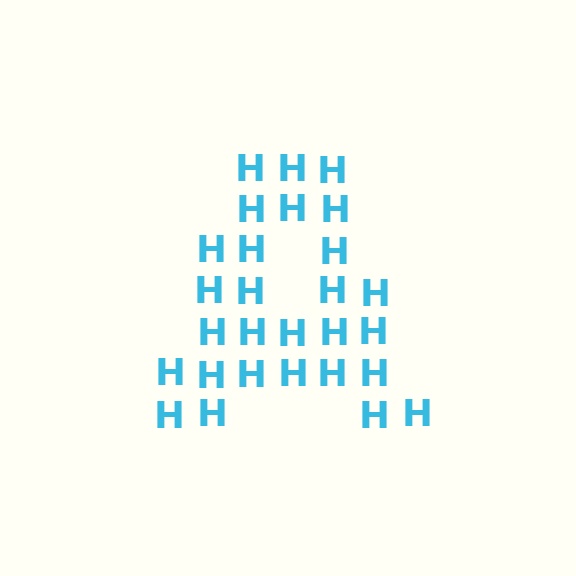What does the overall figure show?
The overall figure shows the letter A.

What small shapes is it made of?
It is made of small letter H's.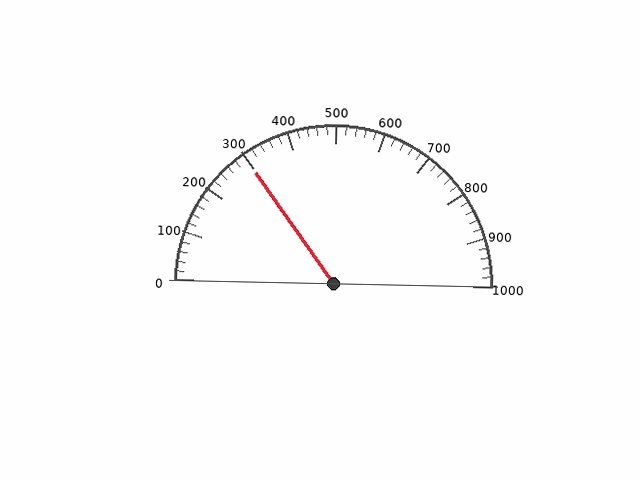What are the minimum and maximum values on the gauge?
The gauge ranges from 0 to 1000.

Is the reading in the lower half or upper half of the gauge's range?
The reading is in the lower half of the range (0 to 1000).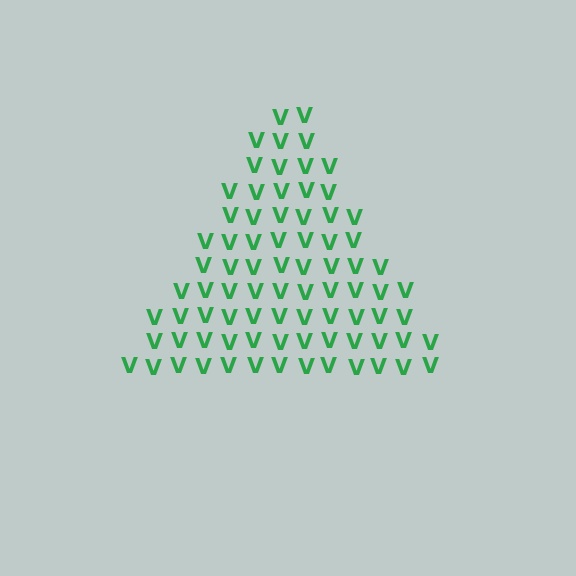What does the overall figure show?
The overall figure shows a triangle.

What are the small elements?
The small elements are letter V's.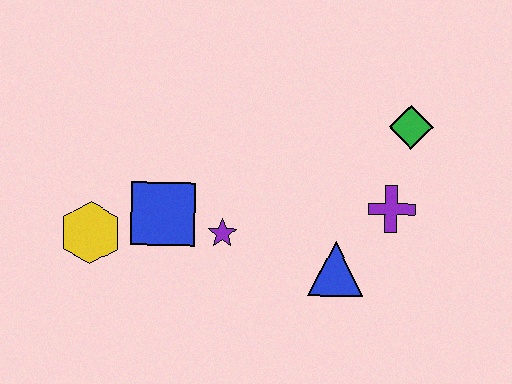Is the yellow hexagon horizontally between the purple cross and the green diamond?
No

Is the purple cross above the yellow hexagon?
Yes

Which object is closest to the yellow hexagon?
The blue square is closest to the yellow hexagon.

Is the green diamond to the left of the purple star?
No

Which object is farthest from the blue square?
The green diamond is farthest from the blue square.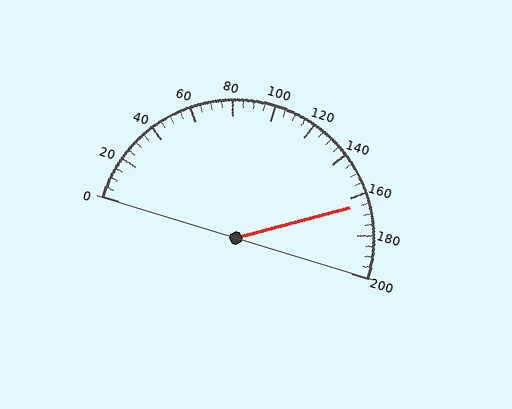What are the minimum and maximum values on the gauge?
The gauge ranges from 0 to 200.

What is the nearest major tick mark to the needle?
The nearest major tick mark is 160.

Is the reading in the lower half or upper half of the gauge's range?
The reading is in the upper half of the range (0 to 200).